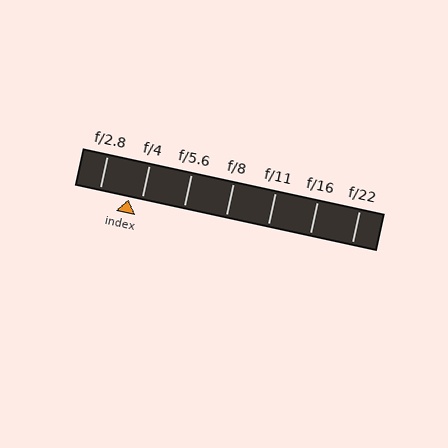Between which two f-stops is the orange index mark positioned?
The index mark is between f/2.8 and f/4.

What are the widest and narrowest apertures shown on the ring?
The widest aperture shown is f/2.8 and the narrowest is f/22.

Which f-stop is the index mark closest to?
The index mark is closest to f/4.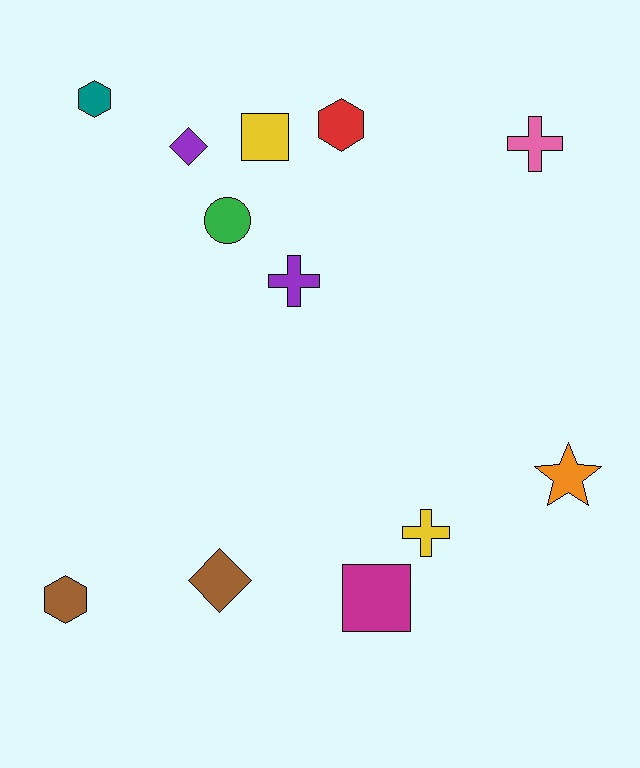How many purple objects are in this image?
There are 2 purple objects.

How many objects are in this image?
There are 12 objects.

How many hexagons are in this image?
There are 3 hexagons.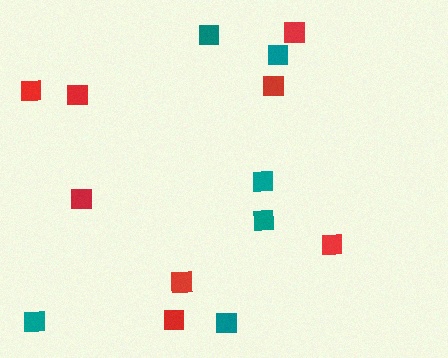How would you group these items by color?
There are 2 groups: one group of teal squares (6) and one group of red squares (8).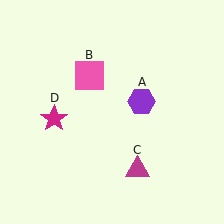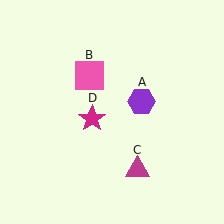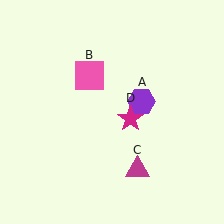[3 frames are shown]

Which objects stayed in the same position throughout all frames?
Purple hexagon (object A) and pink square (object B) and magenta triangle (object C) remained stationary.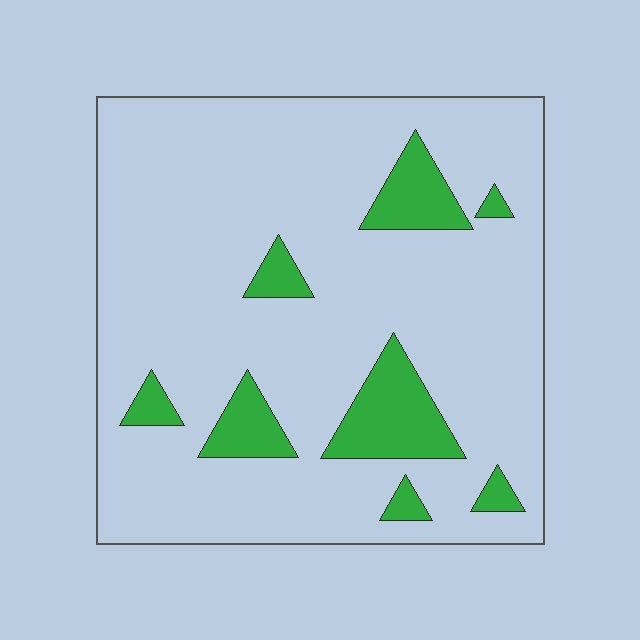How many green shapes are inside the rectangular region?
8.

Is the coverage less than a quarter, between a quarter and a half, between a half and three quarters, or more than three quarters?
Less than a quarter.